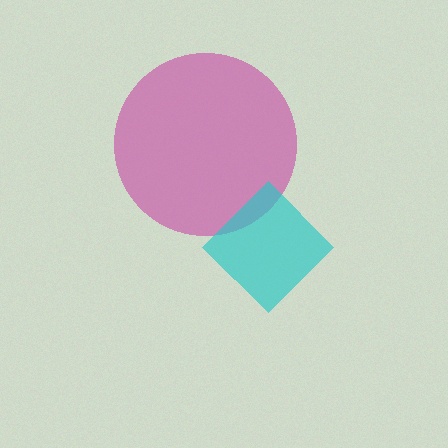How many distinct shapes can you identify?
There are 2 distinct shapes: a magenta circle, a cyan diamond.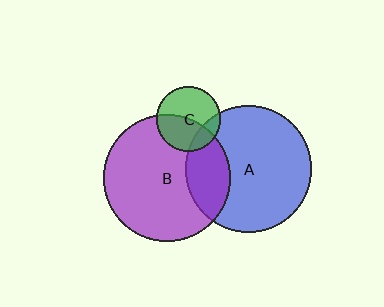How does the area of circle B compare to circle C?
Approximately 3.9 times.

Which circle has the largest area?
Circle B (purple).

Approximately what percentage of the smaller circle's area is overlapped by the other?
Approximately 20%.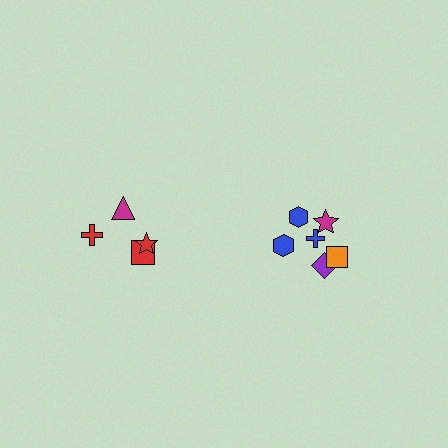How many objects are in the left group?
There are 4 objects.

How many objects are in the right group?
There are 6 objects.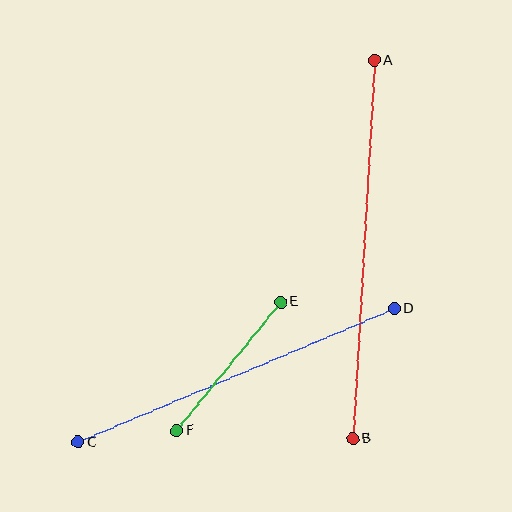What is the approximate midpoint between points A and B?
The midpoint is at approximately (363, 250) pixels.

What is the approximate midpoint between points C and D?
The midpoint is at approximately (236, 375) pixels.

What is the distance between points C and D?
The distance is approximately 343 pixels.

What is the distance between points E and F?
The distance is approximately 165 pixels.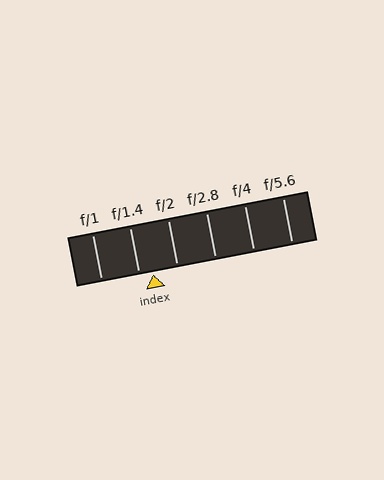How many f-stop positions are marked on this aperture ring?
There are 6 f-stop positions marked.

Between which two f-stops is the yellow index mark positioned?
The index mark is between f/1.4 and f/2.